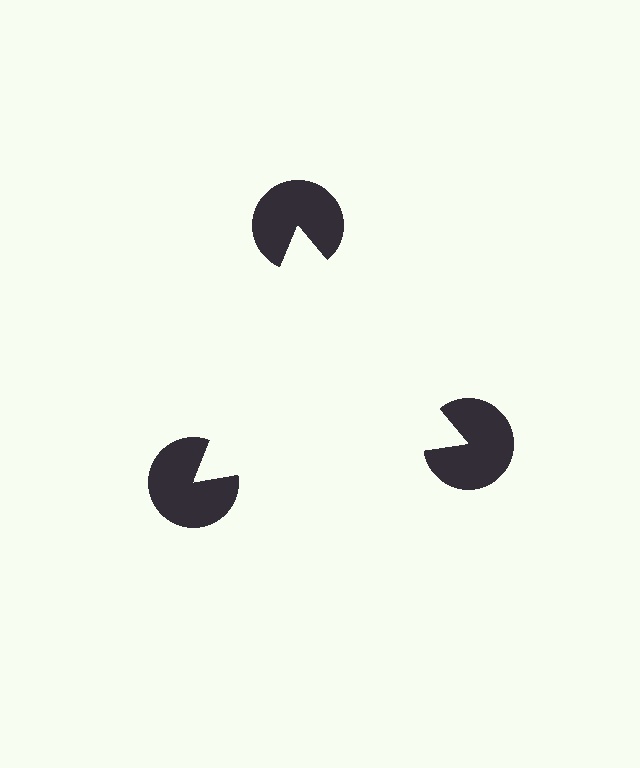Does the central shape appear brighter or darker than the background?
It typically appears slightly brighter than the background, even though no actual brightness change is drawn.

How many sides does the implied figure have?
3 sides.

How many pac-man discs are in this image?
There are 3 — one at each vertex of the illusory triangle.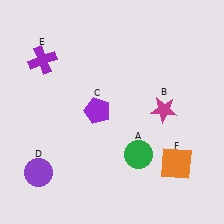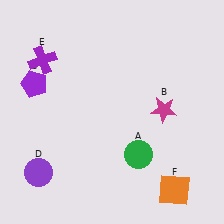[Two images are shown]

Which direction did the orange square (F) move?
The orange square (F) moved down.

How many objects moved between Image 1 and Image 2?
2 objects moved between the two images.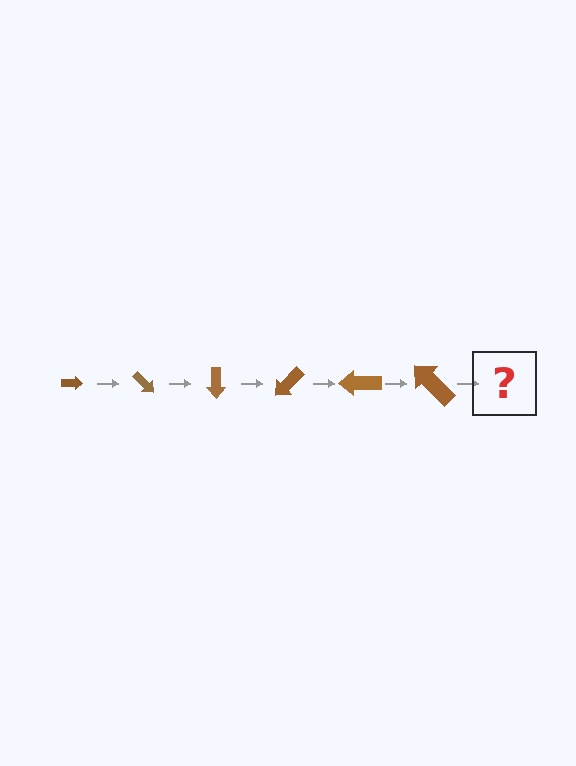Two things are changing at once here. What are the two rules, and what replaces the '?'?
The two rules are that the arrow grows larger each step and it rotates 45 degrees each step. The '?' should be an arrow, larger than the previous one and rotated 270 degrees from the start.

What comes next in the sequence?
The next element should be an arrow, larger than the previous one and rotated 270 degrees from the start.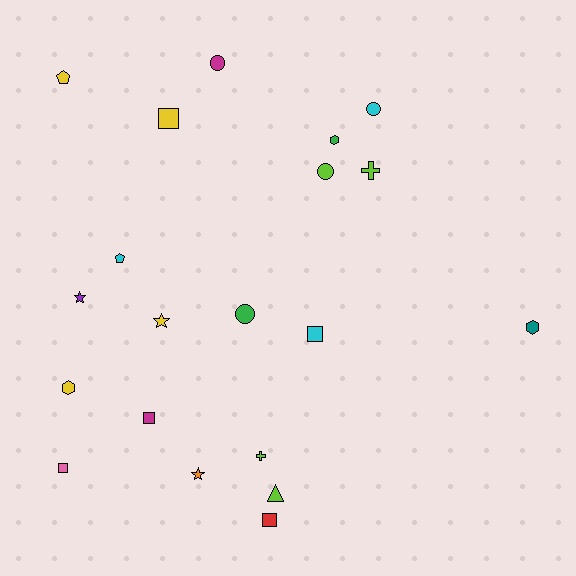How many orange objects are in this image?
There is 1 orange object.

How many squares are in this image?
There are 5 squares.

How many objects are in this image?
There are 20 objects.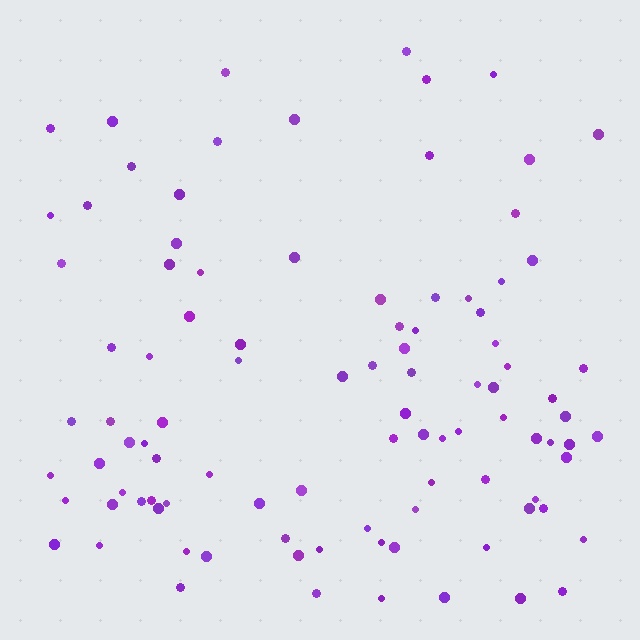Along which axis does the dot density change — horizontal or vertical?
Vertical.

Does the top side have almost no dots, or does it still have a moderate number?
Still a moderate number, just noticeably fewer than the bottom.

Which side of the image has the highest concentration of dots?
The bottom.